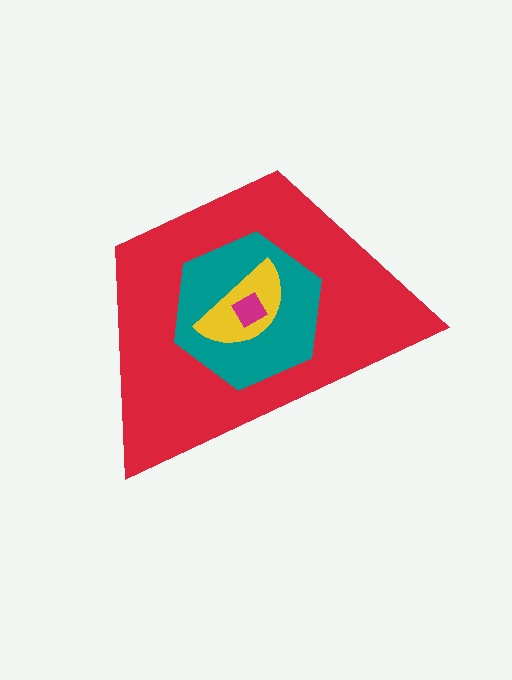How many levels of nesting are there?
4.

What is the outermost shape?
The red trapezoid.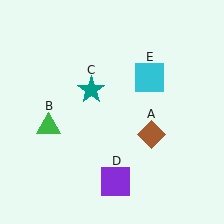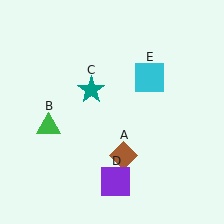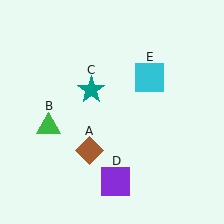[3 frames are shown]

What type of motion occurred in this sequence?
The brown diamond (object A) rotated clockwise around the center of the scene.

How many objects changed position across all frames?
1 object changed position: brown diamond (object A).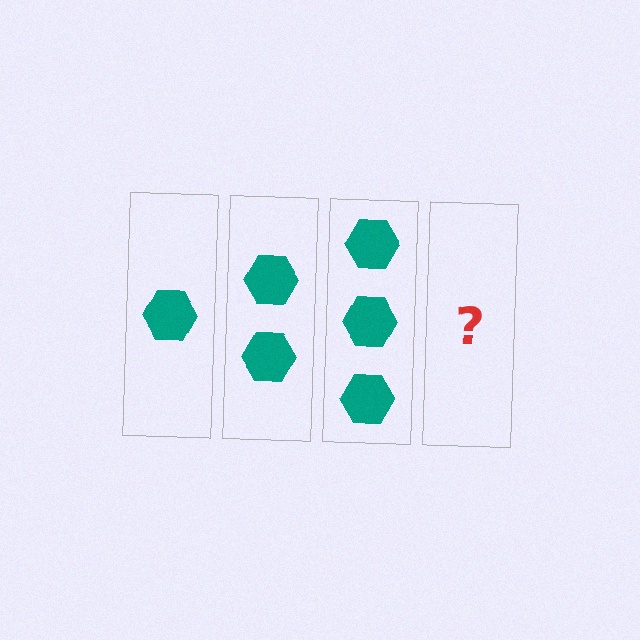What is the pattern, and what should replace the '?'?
The pattern is that each step adds one more hexagon. The '?' should be 4 hexagons.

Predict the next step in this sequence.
The next step is 4 hexagons.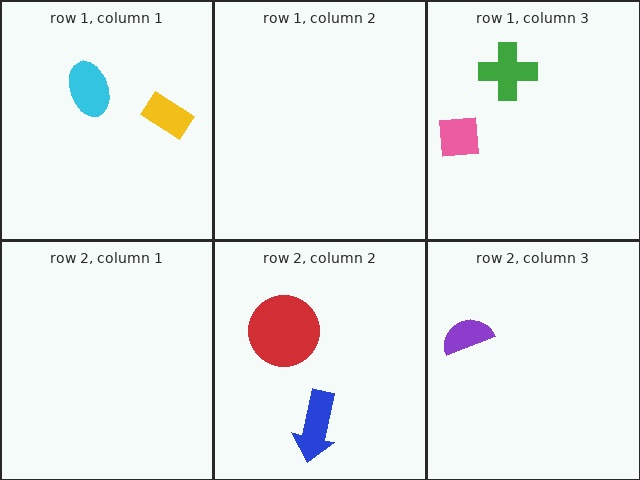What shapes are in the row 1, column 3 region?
The pink square, the green cross.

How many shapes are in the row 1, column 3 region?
2.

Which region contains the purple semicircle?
The row 2, column 3 region.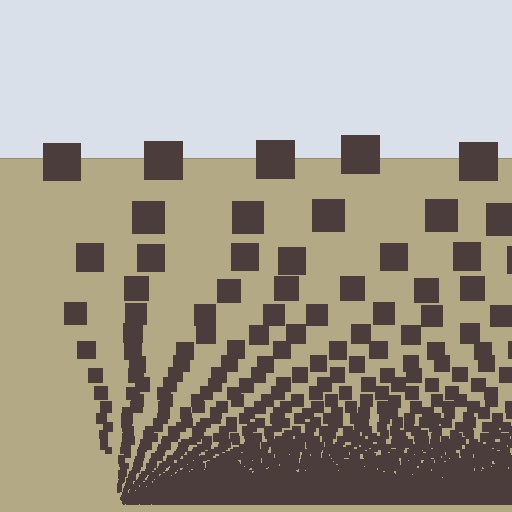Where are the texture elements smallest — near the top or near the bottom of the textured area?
Near the bottom.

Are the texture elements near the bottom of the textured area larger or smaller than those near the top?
Smaller. The gradient is inverted — elements near the bottom are smaller and denser.